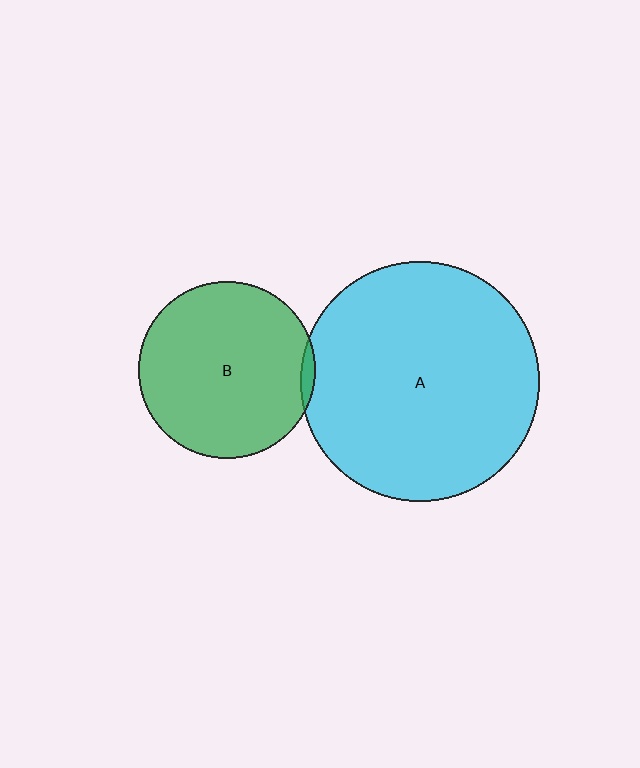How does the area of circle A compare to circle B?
Approximately 1.8 times.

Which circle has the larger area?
Circle A (cyan).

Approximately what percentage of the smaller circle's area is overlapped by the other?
Approximately 5%.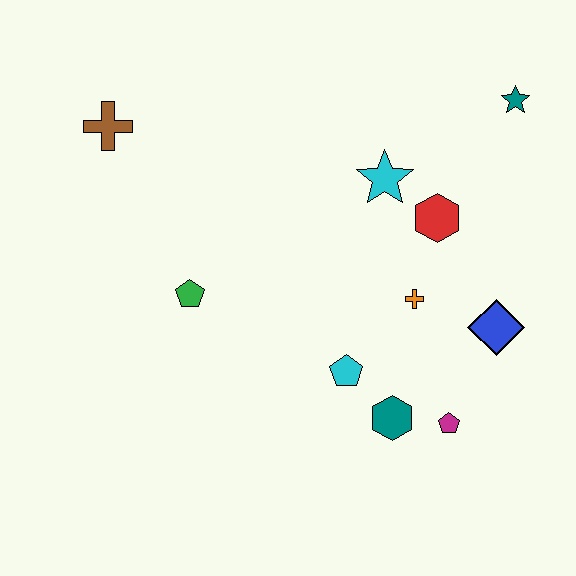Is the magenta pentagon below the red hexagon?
Yes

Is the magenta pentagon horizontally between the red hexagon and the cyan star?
No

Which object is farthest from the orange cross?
The brown cross is farthest from the orange cross.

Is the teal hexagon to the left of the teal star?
Yes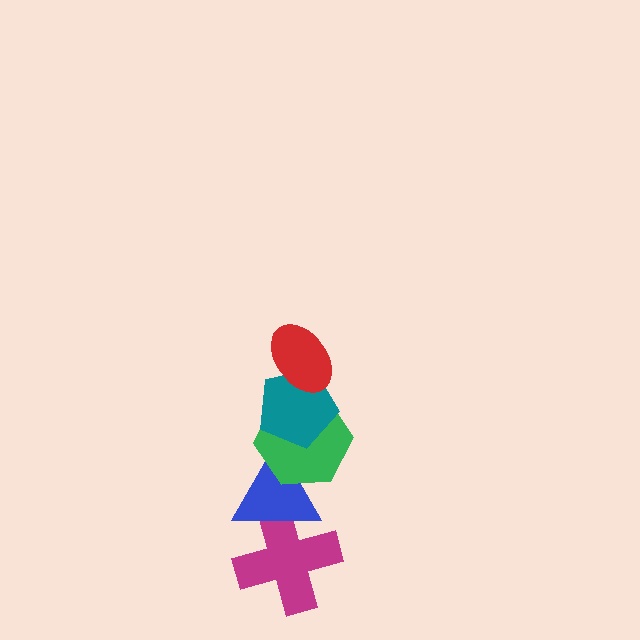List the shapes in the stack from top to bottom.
From top to bottom: the red ellipse, the teal pentagon, the green hexagon, the blue triangle, the magenta cross.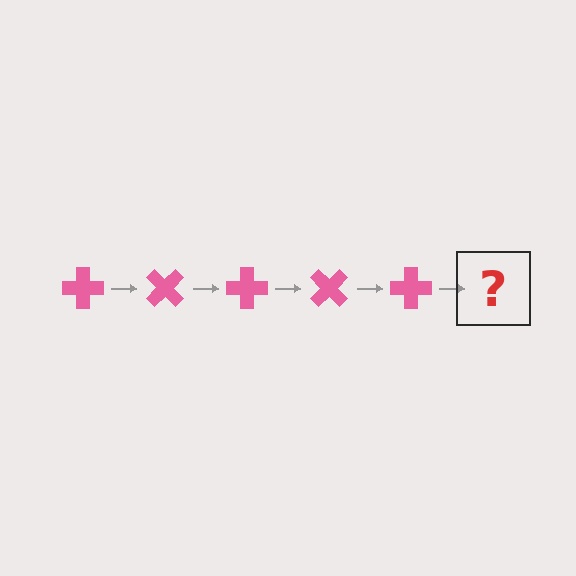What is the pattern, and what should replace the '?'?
The pattern is that the cross rotates 45 degrees each step. The '?' should be a pink cross rotated 225 degrees.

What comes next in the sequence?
The next element should be a pink cross rotated 225 degrees.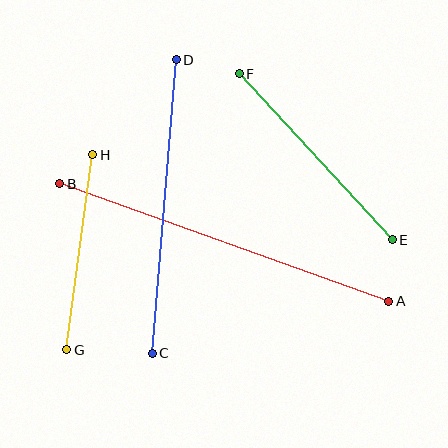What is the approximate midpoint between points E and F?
The midpoint is at approximately (316, 157) pixels.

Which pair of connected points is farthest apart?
Points A and B are farthest apart.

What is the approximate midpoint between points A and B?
The midpoint is at approximately (224, 243) pixels.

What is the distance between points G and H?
The distance is approximately 197 pixels.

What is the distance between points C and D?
The distance is approximately 295 pixels.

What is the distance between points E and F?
The distance is approximately 226 pixels.